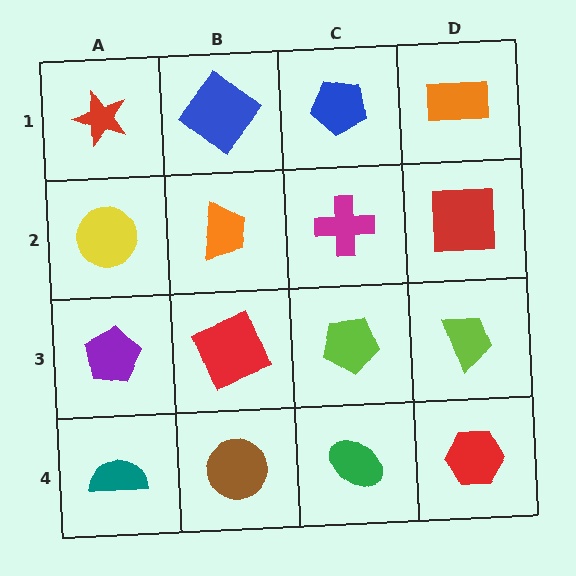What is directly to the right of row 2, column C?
A red square.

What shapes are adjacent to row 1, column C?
A magenta cross (row 2, column C), a blue diamond (row 1, column B), an orange rectangle (row 1, column D).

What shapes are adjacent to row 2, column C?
A blue pentagon (row 1, column C), a lime pentagon (row 3, column C), an orange trapezoid (row 2, column B), a red square (row 2, column D).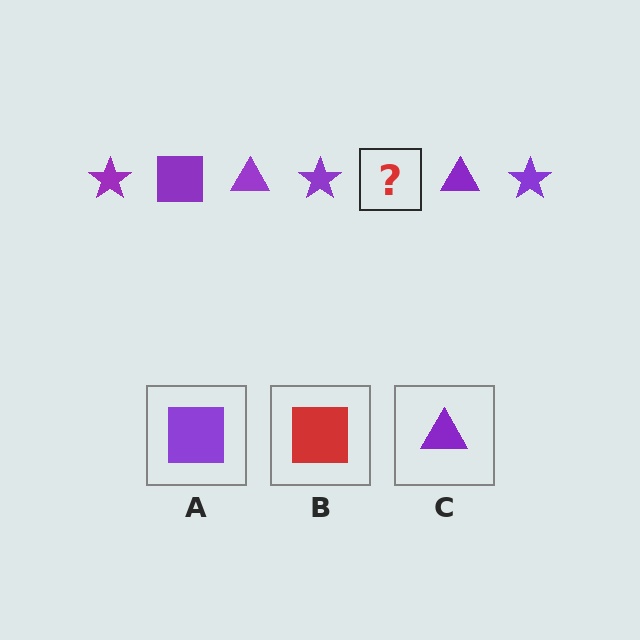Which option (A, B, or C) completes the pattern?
A.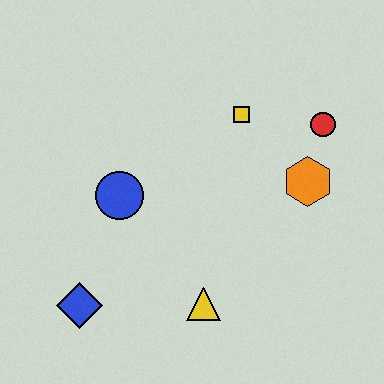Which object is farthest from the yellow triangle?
The red circle is farthest from the yellow triangle.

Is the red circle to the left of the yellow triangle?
No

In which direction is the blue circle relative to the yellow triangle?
The blue circle is above the yellow triangle.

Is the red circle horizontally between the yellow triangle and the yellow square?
No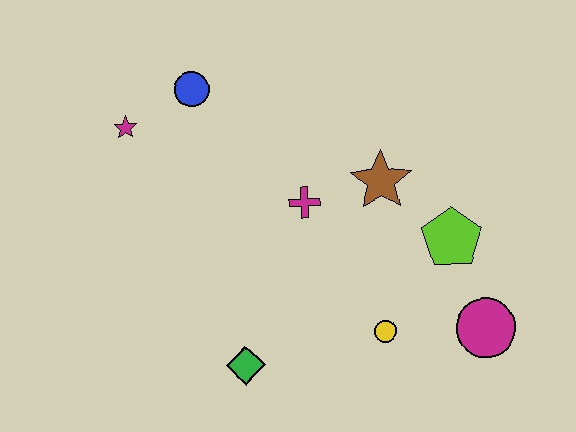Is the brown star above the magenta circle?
Yes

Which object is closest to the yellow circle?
The magenta circle is closest to the yellow circle.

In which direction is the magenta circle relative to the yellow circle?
The magenta circle is to the right of the yellow circle.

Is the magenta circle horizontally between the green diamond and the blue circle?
No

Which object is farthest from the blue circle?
The magenta circle is farthest from the blue circle.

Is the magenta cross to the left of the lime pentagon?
Yes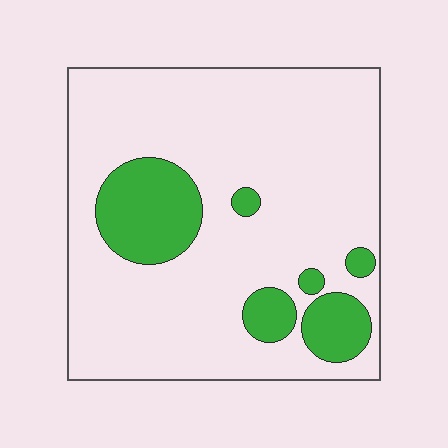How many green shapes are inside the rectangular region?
6.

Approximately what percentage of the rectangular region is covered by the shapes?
Approximately 20%.